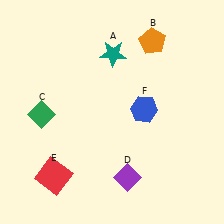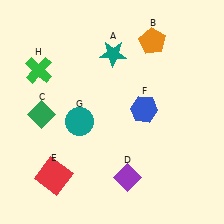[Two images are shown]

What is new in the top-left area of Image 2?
A green cross (H) was added in the top-left area of Image 2.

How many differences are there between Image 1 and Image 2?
There are 2 differences between the two images.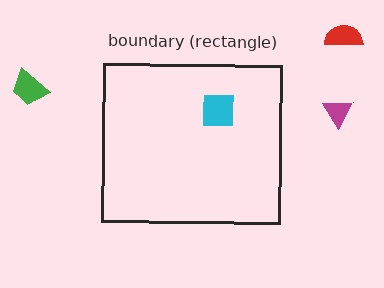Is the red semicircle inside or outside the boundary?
Outside.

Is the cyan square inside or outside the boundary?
Inside.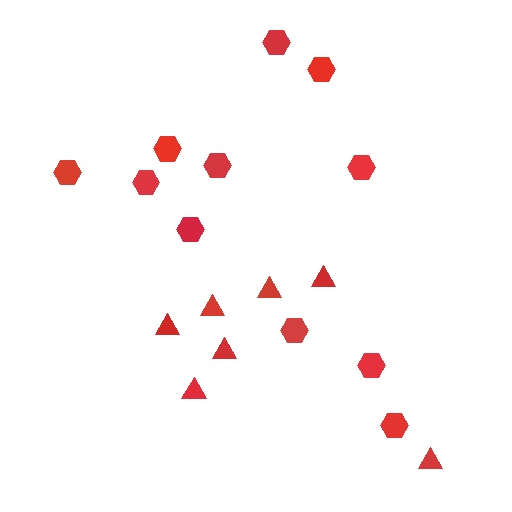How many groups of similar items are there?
There are 2 groups: one group of hexagons (11) and one group of triangles (7).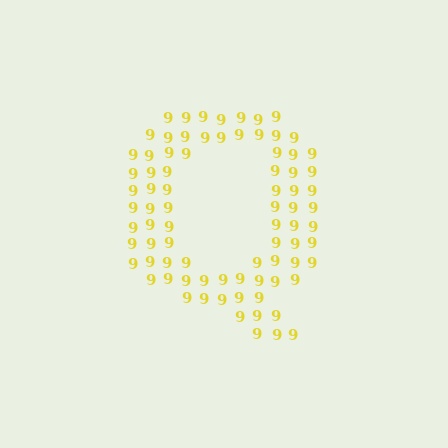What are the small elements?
The small elements are digit 9's.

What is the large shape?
The large shape is the letter Q.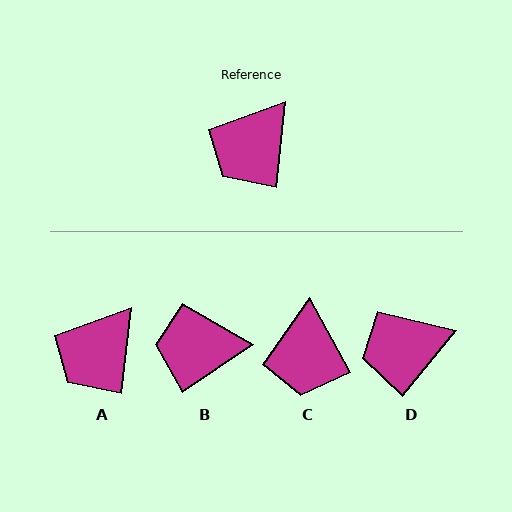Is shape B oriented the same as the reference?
No, it is off by about 50 degrees.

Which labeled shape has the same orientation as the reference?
A.